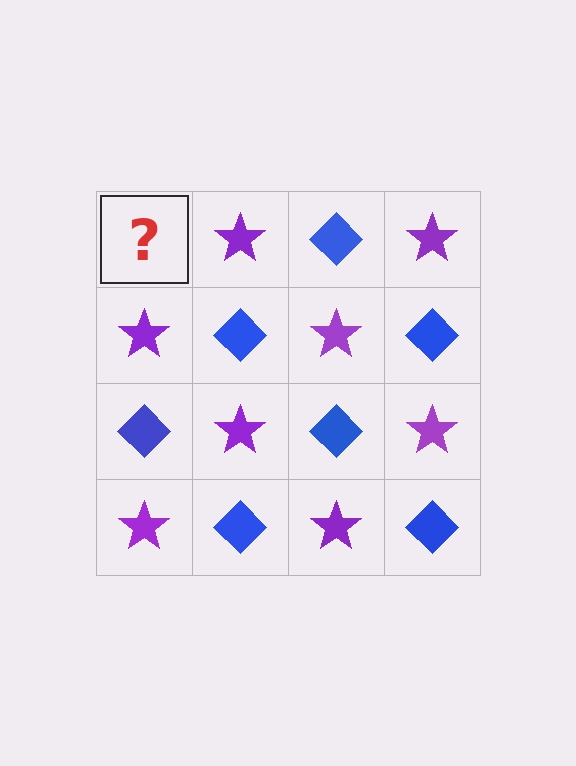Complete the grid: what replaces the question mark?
The question mark should be replaced with a blue diamond.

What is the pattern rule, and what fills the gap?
The rule is that it alternates blue diamond and purple star in a checkerboard pattern. The gap should be filled with a blue diamond.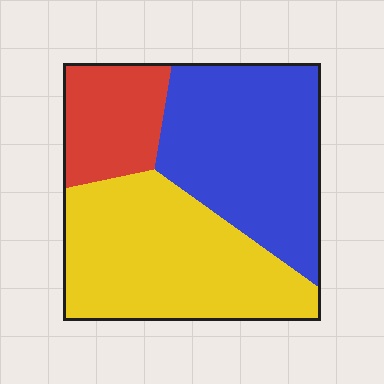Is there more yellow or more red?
Yellow.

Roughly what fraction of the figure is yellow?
Yellow takes up about two fifths (2/5) of the figure.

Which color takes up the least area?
Red, at roughly 15%.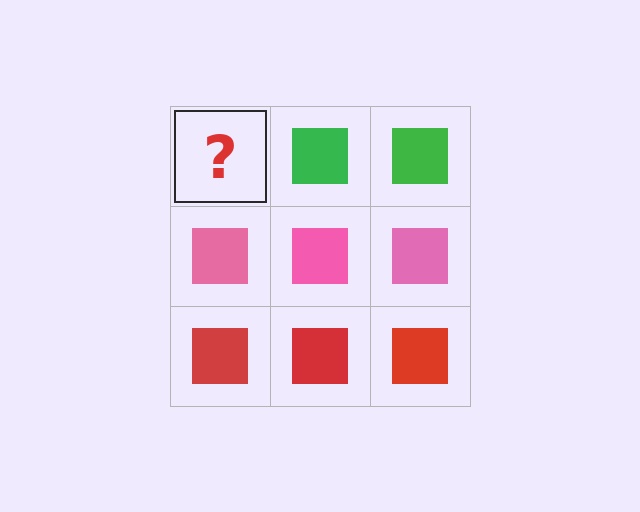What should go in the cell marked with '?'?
The missing cell should contain a green square.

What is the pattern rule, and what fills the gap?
The rule is that each row has a consistent color. The gap should be filled with a green square.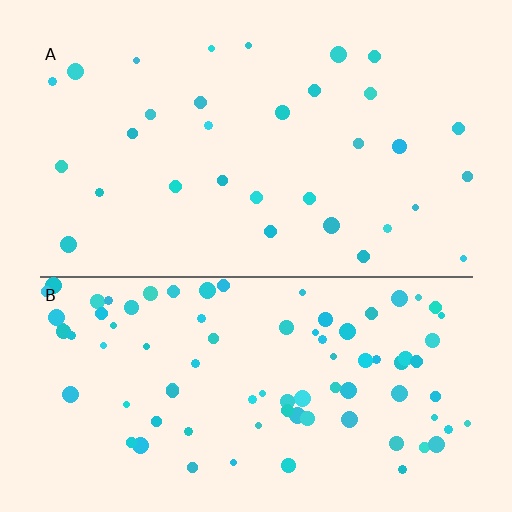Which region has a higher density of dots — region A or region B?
B (the bottom).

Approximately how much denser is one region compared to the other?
Approximately 2.8× — region B over region A.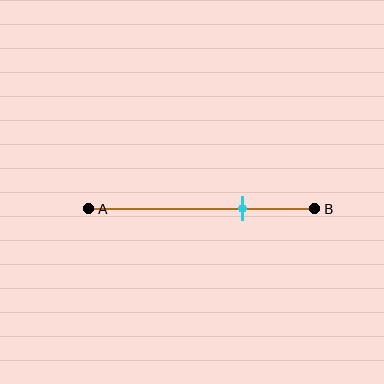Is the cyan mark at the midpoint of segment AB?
No, the mark is at about 70% from A, not at the 50% midpoint.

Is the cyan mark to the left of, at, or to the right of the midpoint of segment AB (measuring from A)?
The cyan mark is to the right of the midpoint of segment AB.